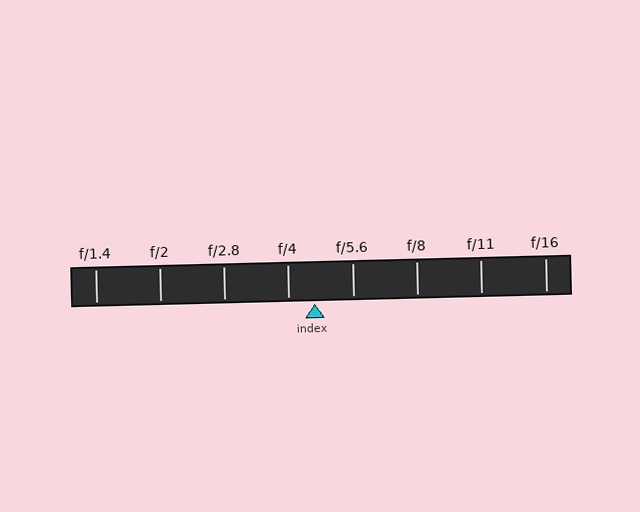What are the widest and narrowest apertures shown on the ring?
The widest aperture shown is f/1.4 and the narrowest is f/16.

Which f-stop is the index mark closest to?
The index mark is closest to f/4.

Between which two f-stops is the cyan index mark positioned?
The index mark is between f/4 and f/5.6.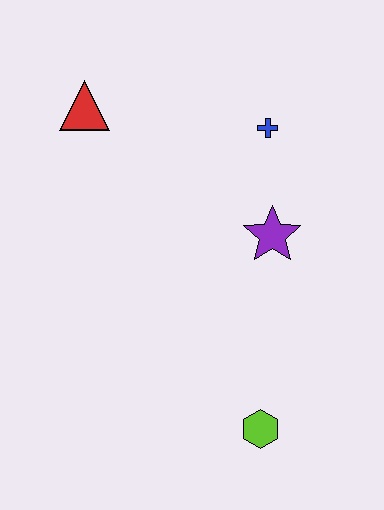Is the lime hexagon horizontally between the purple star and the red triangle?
Yes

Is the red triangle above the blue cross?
Yes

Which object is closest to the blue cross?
The purple star is closest to the blue cross.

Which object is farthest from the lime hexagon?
The red triangle is farthest from the lime hexagon.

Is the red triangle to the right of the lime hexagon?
No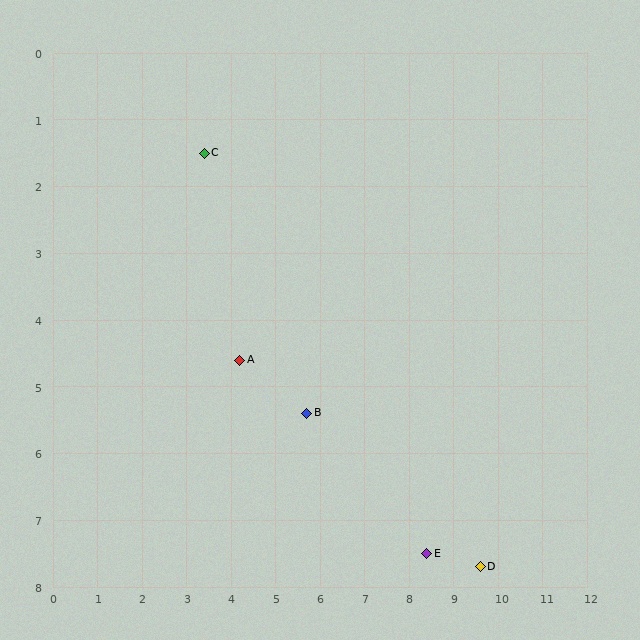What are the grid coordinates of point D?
Point D is at approximately (9.6, 7.7).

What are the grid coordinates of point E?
Point E is at approximately (8.4, 7.5).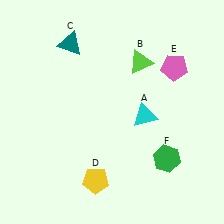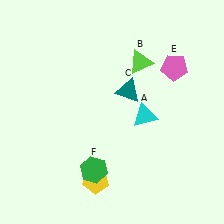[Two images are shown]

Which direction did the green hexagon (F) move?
The green hexagon (F) moved left.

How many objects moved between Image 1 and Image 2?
2 objects moved between the two images.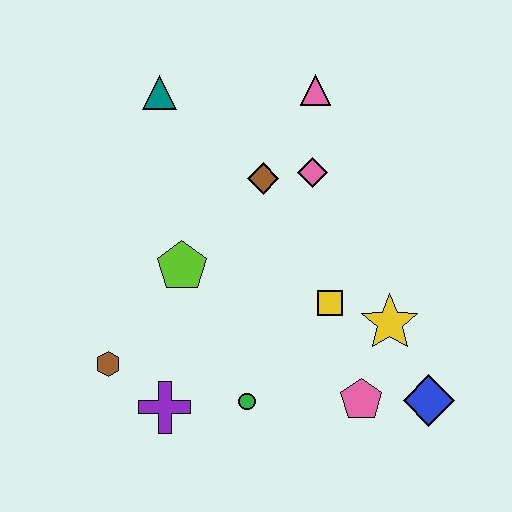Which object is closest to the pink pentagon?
The blue diamond is closest to the pink pentagon.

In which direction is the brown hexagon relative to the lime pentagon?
The brown hexagon is below the lime pentagon.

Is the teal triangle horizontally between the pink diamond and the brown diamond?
No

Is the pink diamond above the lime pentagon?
Yes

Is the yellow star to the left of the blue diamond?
Yes